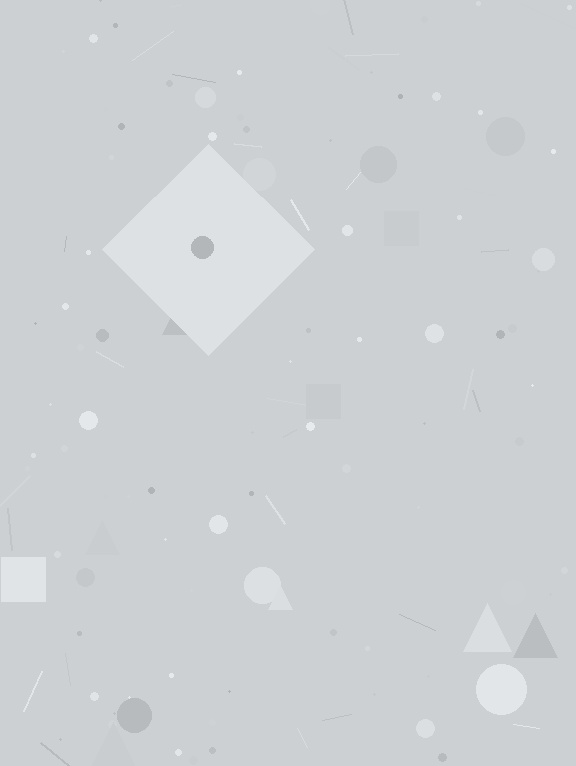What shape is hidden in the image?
A diamond is hidden in the image.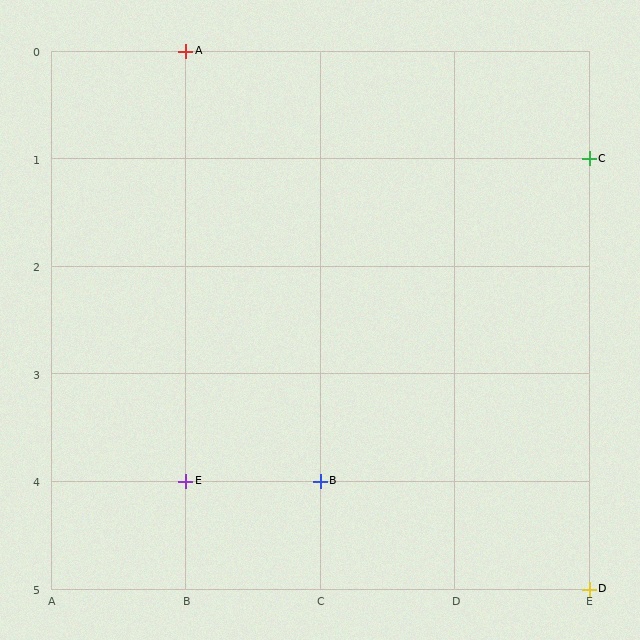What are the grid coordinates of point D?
Point D is at grid coordinates (E, 5).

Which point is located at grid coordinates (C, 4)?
Point B is at (C, 4).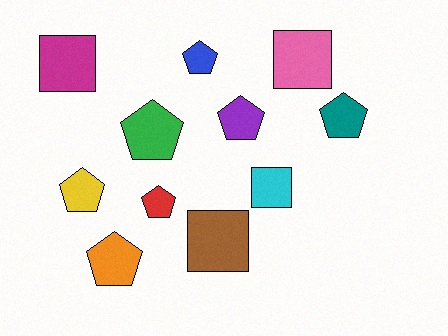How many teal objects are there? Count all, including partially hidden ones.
There is 1 teal object.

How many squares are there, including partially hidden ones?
There are 4 squares.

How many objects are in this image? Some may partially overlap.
There are 11 objects.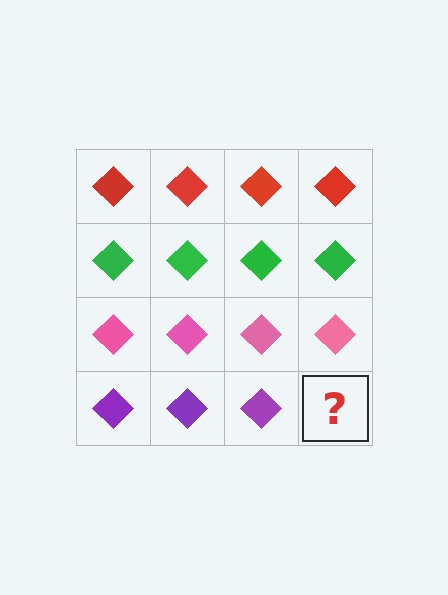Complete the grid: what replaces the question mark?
The question mark should be replaced with a purple diamond.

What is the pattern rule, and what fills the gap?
The rule is that each row has a consistent color. The gap should be filled with a purple diamond.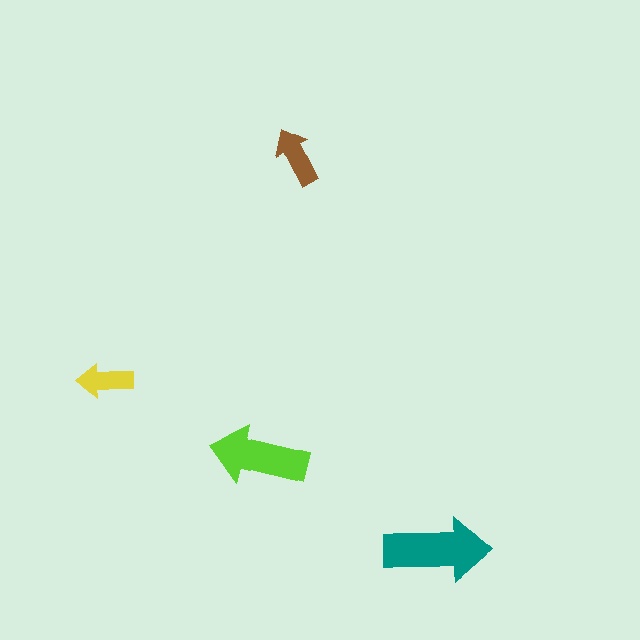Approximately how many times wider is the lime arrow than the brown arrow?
About 1.5 times wider.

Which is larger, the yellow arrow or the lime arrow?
The lime one.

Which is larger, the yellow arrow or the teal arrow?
The teal one.